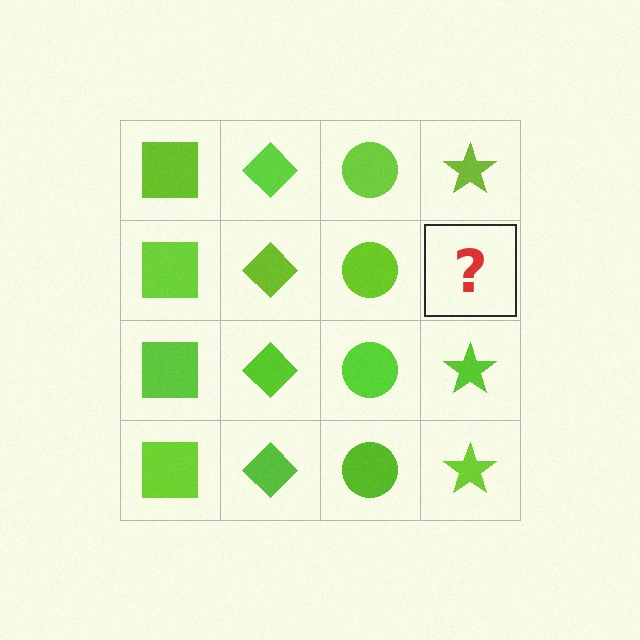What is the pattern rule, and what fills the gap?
The rule is that each column has a consistent shape. The gap should be filled with a lime star.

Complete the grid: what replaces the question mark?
The question mark should be replaced with a lime star.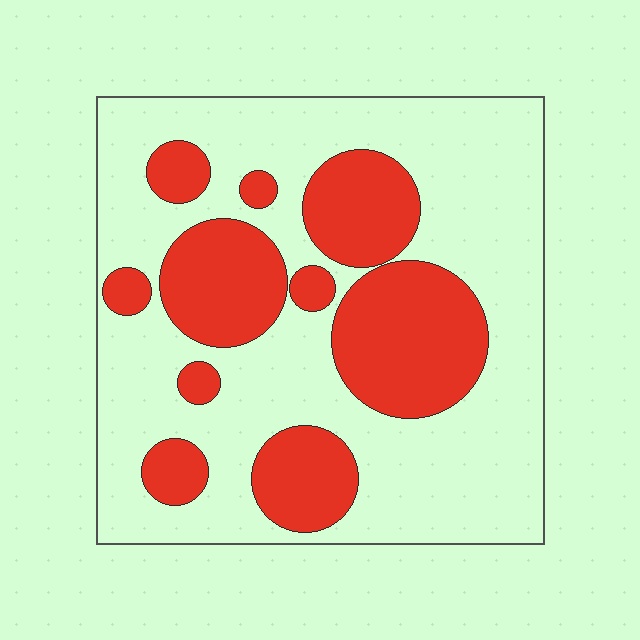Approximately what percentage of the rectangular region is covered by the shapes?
Approximately 35%.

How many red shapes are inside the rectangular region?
10.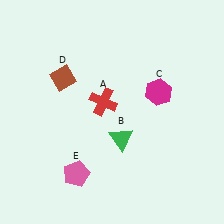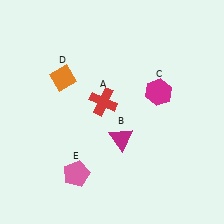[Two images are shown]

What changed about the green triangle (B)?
In Image 1, B is green. In Image 2, it changed to magenta.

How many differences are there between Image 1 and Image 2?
There are 2 differences between the two images.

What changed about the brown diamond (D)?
In Image 1, D is brown. In Image 2, it changed to orange.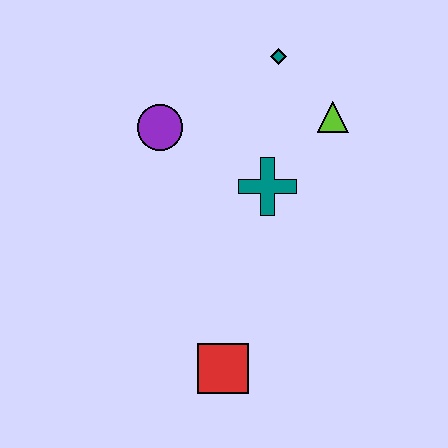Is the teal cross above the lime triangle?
No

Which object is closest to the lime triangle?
The teal diamond is closest to the lime triangle.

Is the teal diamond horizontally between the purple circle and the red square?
No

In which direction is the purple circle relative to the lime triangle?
The purple circle is to the left of the lime triangle.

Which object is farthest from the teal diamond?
The red square is farthest from the teal diamond.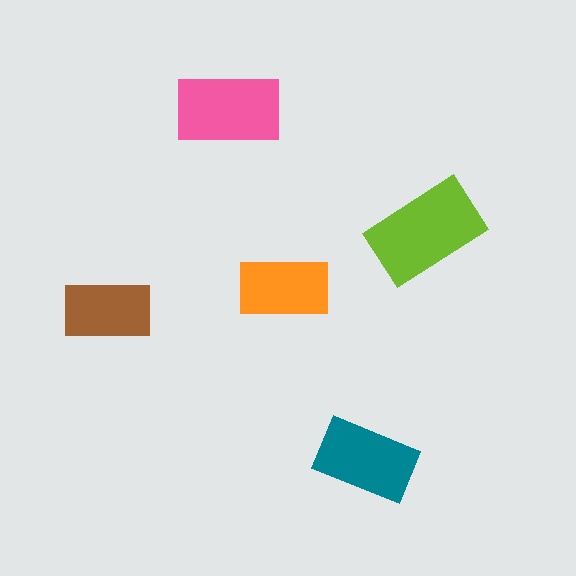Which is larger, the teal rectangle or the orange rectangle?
The teal one.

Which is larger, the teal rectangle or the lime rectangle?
The lime one.